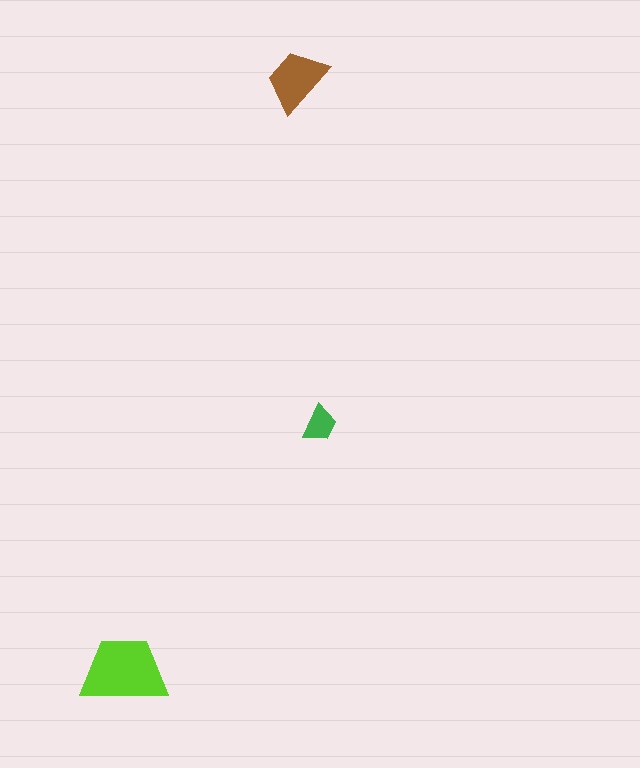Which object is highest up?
The brown trapezoid is topmost.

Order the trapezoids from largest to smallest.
the lime one, the brown one, the green one.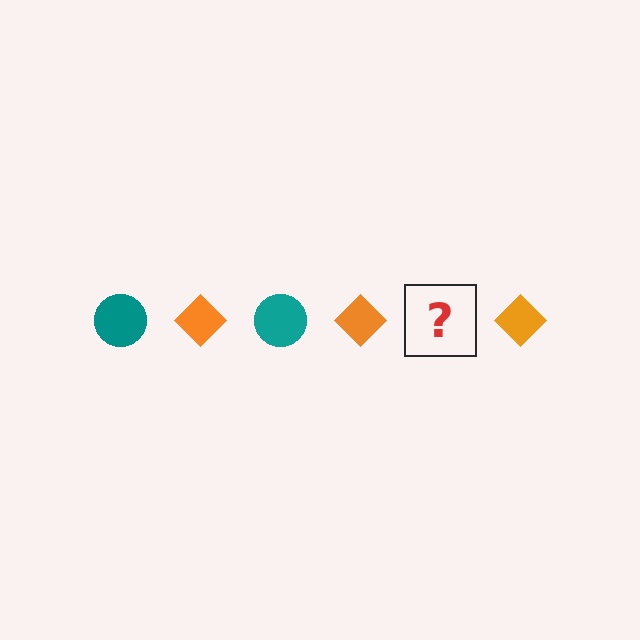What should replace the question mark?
The question mark should be replaced with a teal circle.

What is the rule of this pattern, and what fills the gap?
The rule is that the pattern alternates between teal circle and orange diamond. The gap should be filled with a teal circle.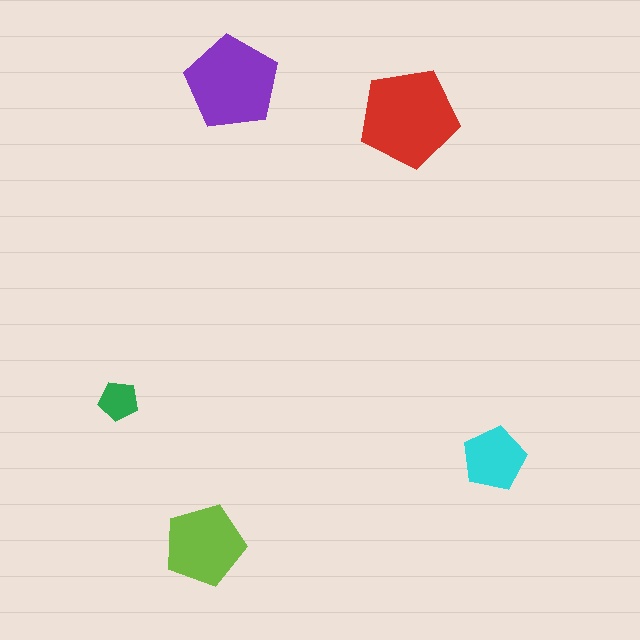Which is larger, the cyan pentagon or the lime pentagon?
The lime one.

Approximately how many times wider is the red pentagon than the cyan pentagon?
About 1.5 times wider.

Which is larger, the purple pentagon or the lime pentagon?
The purple one.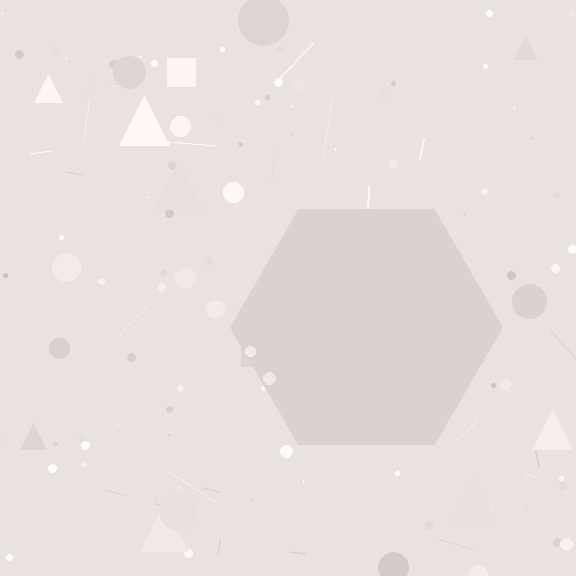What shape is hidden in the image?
A hexagon is hidden in the image.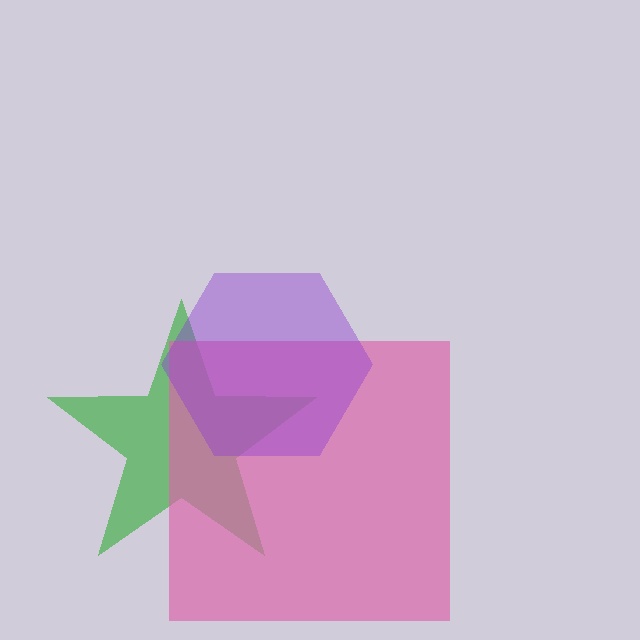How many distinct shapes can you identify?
There are 3 distinct shapes: a green star, a pink square, a purple hexagon.